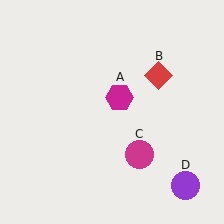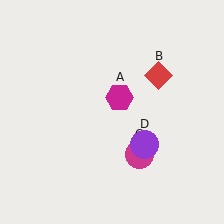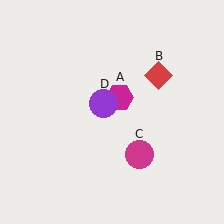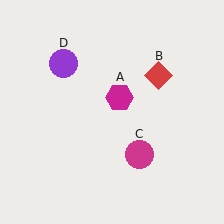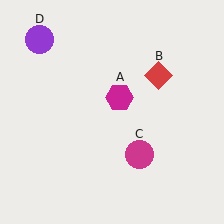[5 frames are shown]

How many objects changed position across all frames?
1 object changed position: purple circle (object D).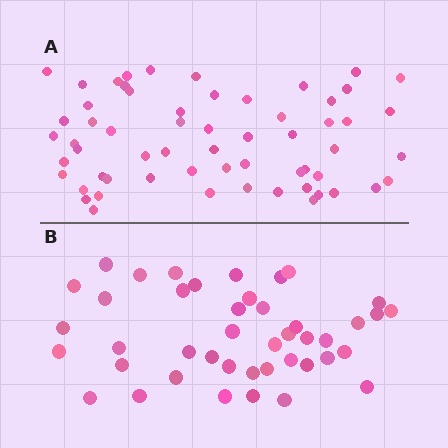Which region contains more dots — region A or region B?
Region A (the top region) has more dots.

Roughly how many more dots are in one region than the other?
Region A has approximately 15 more dots than region B.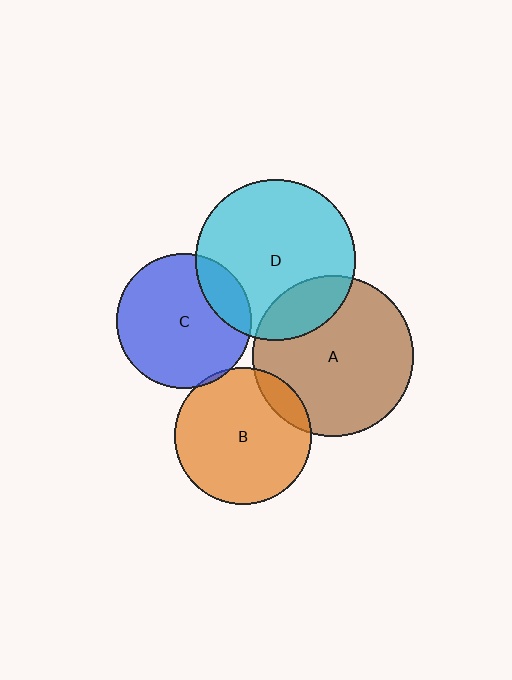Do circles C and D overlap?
Yes.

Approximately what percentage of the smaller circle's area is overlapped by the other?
Approximately 20%.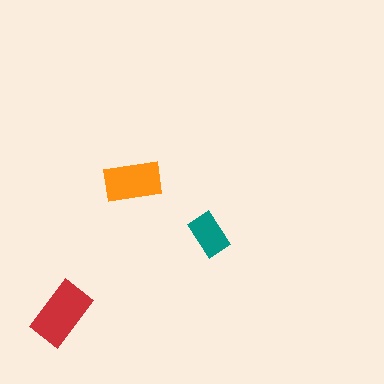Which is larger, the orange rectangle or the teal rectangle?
The orange one.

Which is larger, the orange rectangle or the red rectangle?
The red one.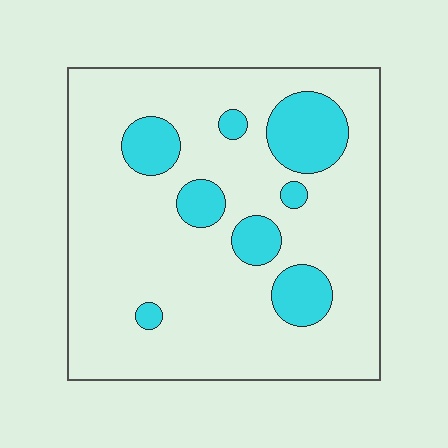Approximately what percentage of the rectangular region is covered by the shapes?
Approximately 15%.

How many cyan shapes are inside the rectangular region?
8.